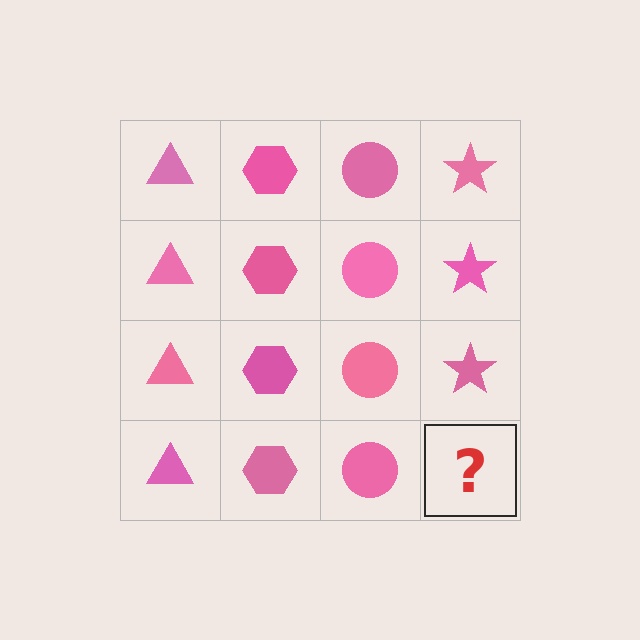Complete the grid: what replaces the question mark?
The question mark should be replaced with a pink star.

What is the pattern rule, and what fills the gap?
The rule is that each column has a consistent shape. The gap should be filled with a pink star.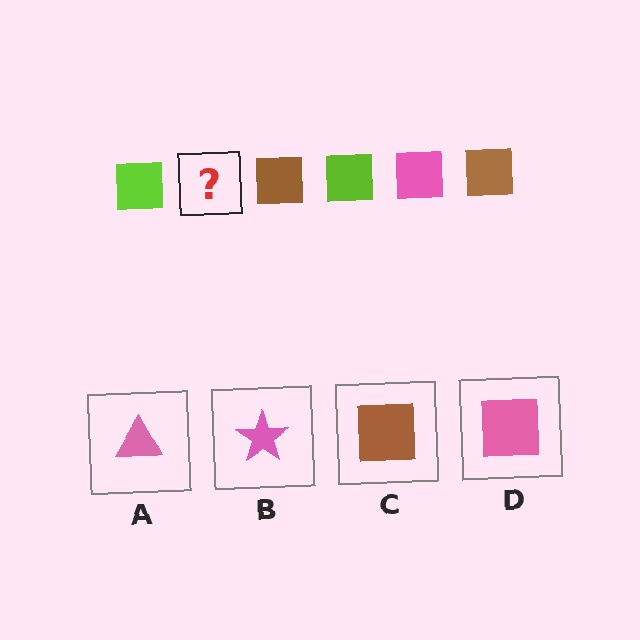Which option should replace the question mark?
Option D.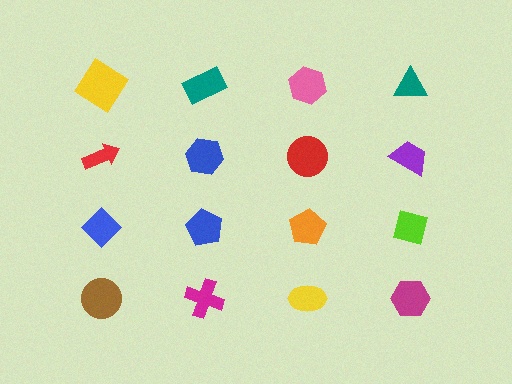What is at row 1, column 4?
A teal triangle.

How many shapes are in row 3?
4 shapes.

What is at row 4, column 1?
A brown circle.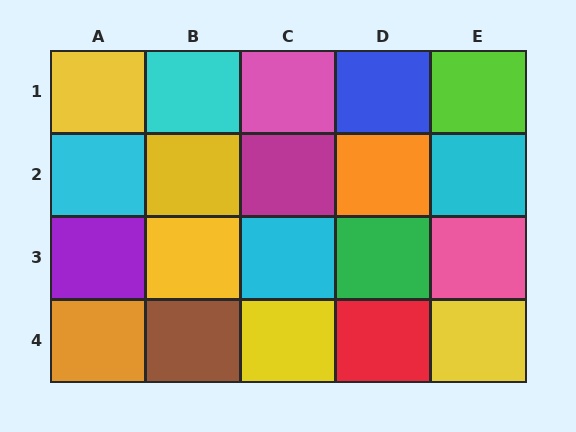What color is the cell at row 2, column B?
Yellow.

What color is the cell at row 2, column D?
Orange.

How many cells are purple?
1 cell is purple.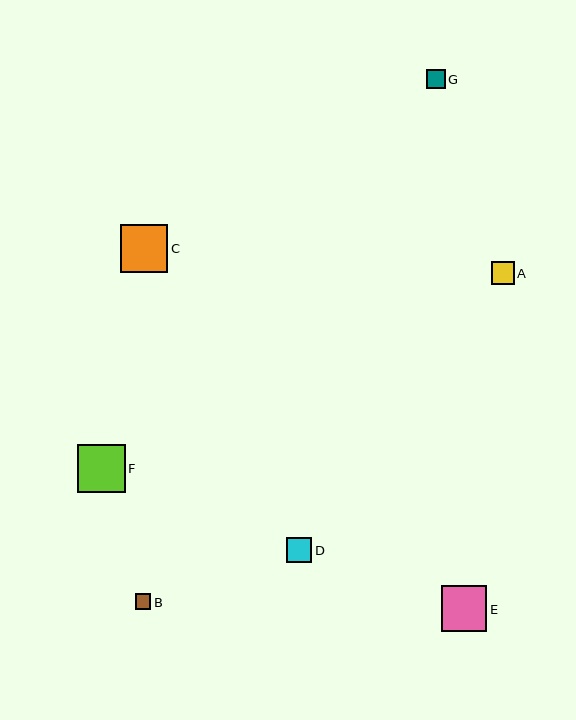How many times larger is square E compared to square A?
Square E is approximately 2.0 times the size of square A.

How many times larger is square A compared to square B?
Square A is approximately 1.5 times the size of square B.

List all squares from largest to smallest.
From largest to smallest: F, C, E, D, A, G, B.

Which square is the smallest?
Square B is the smallest with a size of approximately 15 pixels.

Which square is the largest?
Square F is the largest with a size of approximately 48 pixels.